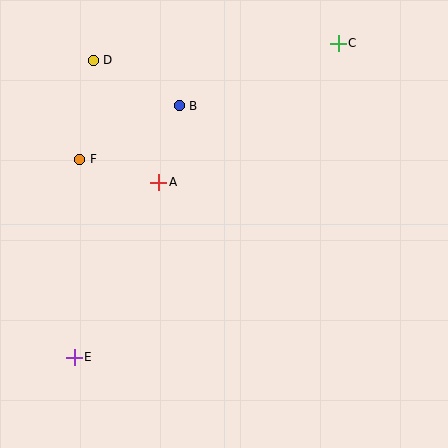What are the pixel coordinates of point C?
Point C is at (338, 43).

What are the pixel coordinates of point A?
Point A is at (159, 182).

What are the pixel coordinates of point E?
Point E is at (74, 357).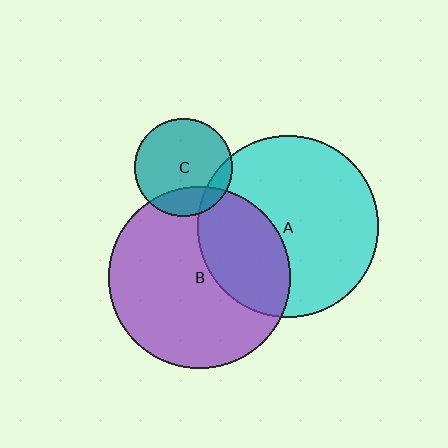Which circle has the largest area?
Circle B (purple).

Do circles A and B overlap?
Yes.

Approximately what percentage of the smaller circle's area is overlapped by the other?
Approximately 35%.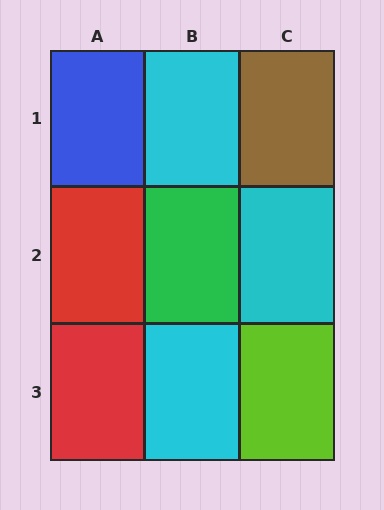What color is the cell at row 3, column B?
Cyan.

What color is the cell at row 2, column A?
Red.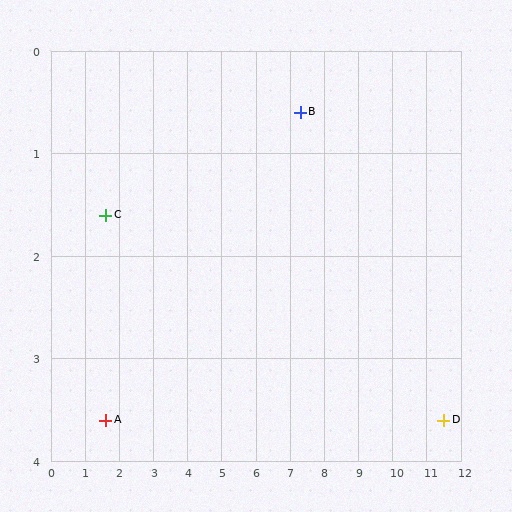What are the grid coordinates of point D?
Point D is at approximately (11.5, 3.6).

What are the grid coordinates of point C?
Point C is at approximately (1.6, 1.6).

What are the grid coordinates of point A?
Point A is at approximately (1.6, 3.6).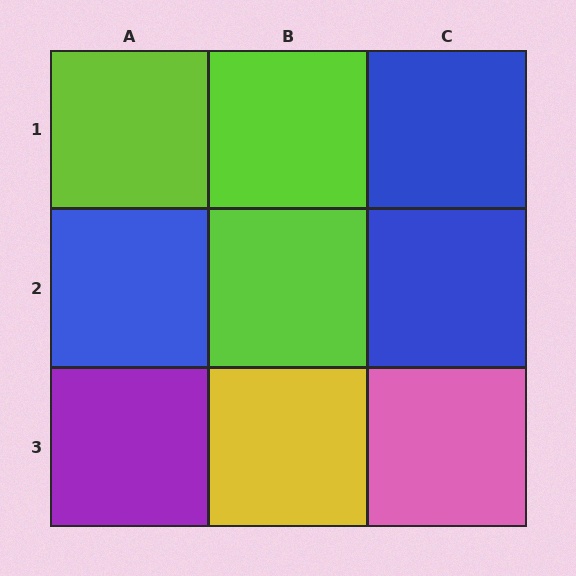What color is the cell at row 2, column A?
Blue.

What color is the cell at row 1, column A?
Lime.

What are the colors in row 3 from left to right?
Purple, yellow, pink.